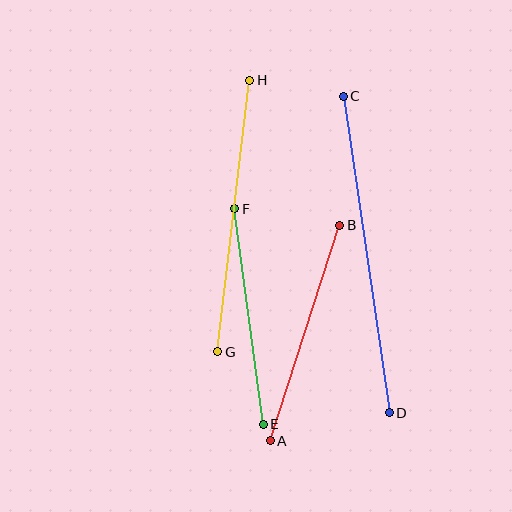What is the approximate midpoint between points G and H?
The midpoint is at approximately (234, 216) pixels.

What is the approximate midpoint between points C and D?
The midpoint is at approximately (366, 254) pixels.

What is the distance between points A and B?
The distance is approximately 226 pixels.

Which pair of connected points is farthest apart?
Points C and D are farthest apart.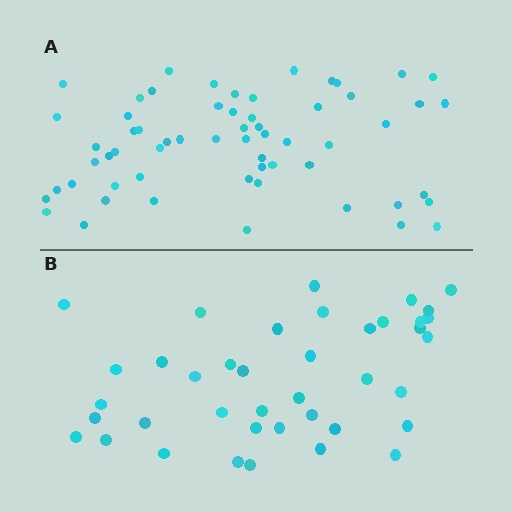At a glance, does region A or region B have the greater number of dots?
Region A (the top region) has more dots.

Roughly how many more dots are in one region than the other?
Region A has approximately 20 more dots than region B.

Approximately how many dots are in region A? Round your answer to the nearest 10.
About 60 dots.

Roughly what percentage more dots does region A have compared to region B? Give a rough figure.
About 50% more.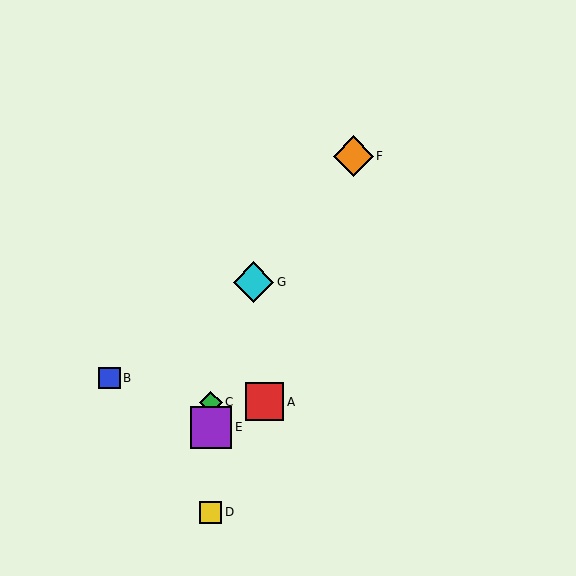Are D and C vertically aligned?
Yes, both are at x≈211.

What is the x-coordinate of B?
Object B is at x≈109.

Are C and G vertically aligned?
No, C is at x≈211 and G is at x≈253.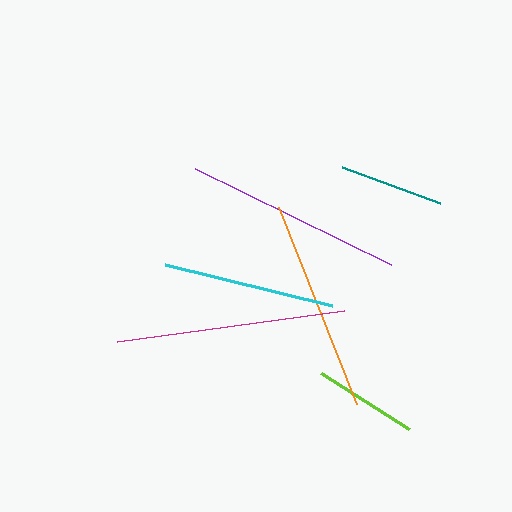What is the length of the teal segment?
The teal segment is approximately 104 pixels long.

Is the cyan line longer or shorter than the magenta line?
The magenta line is longer than the cyan line.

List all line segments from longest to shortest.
From longest to shortest: magenta, purple, orange, cyan, lime, teal.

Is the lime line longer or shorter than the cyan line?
The cyan line is longer than the lime line.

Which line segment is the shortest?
The teal line is the shortest at approximately 104 pixels.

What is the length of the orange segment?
The orange segment is approximately 211 pixels long.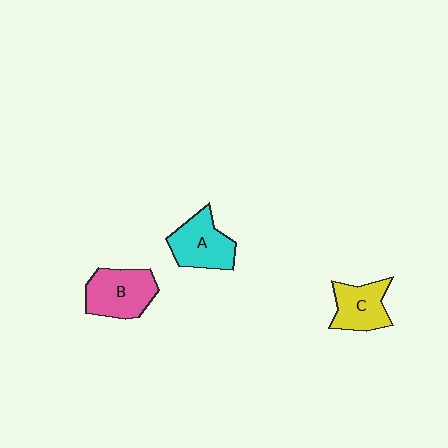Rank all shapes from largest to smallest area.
From largest to smallest: B (pink), A (cyan), C (yellow).